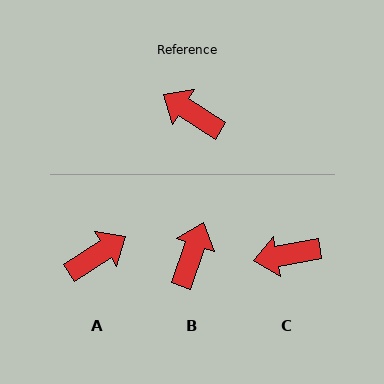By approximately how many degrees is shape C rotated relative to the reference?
Approximately 43 degrees counter-clockwise.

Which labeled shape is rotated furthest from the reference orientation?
A, about 115 degrees away.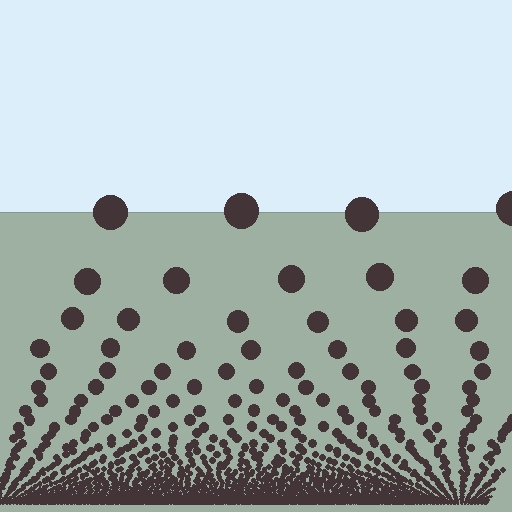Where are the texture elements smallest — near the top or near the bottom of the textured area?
Near the bottom.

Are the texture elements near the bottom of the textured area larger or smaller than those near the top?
Smaller. The gradient is inverted — elements near the bottom are smaller and denser.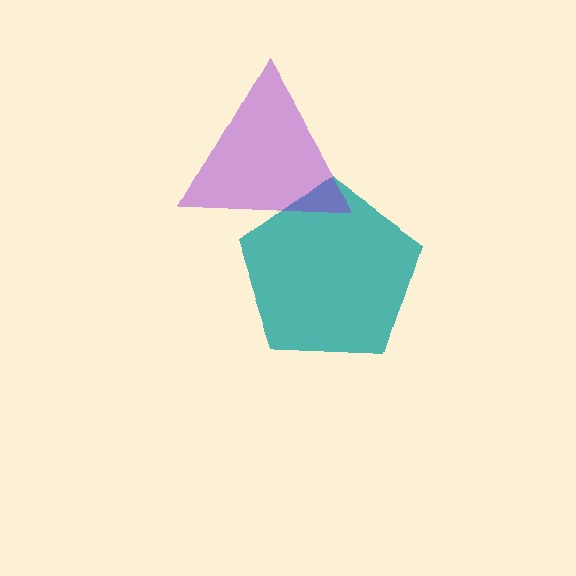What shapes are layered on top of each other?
The layered shapes are: a teal pentagon, a purple triangle.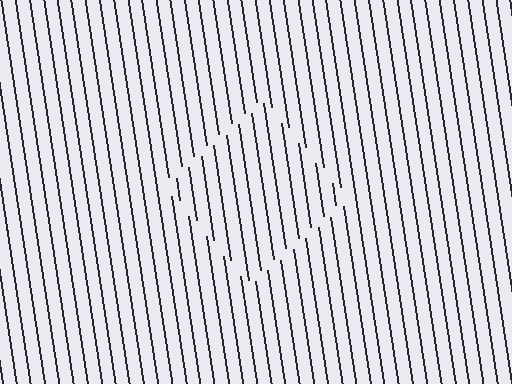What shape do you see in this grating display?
An illusory square. The interior of the shape contains the same grating, shifted by half a period — the contour is defined by the phase discontinuity where line-ends from the inner and outer gratings abut.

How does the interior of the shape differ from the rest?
The interior of the shape contains the same grating, shifted by half a period — the contour is defined by the phase discontinuity where line-ends from the inner and outer gratings abut.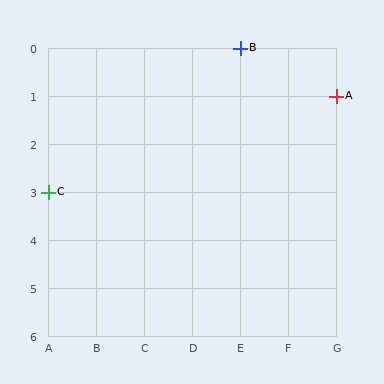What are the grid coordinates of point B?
Point B is at grid coordinates (E, 0).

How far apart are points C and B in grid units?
Points C and B are 4 columns and 3 rows apart (about 5.0 grid units diagonally).